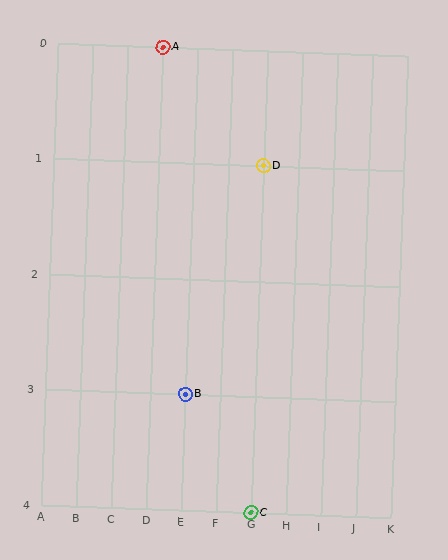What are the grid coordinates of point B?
Point B is at grid coordinates (E, 3).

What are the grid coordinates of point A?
Point A is at grid coordinates (D, 0).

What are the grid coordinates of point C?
Point C is at grid coordinates (G, 4).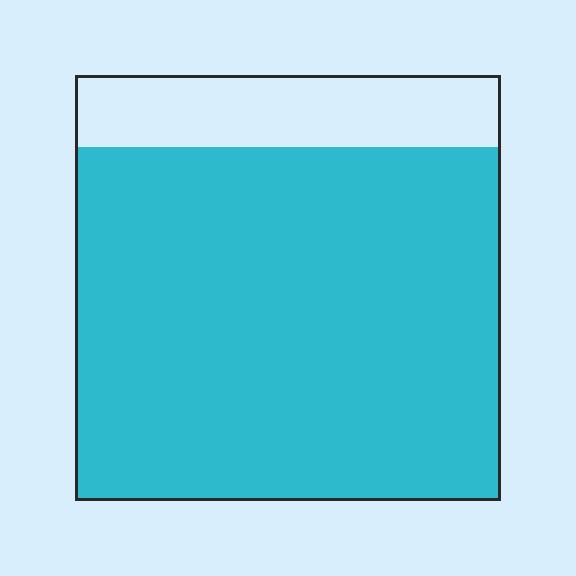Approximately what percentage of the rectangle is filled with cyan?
Approximately 85%.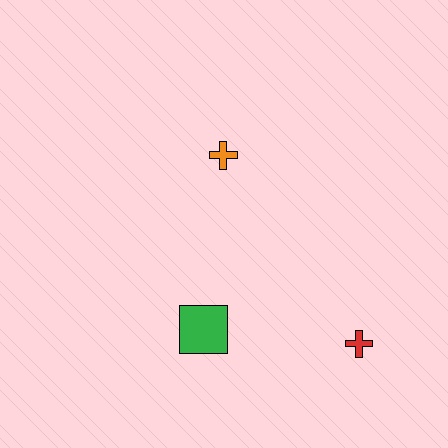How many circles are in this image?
There are no circles.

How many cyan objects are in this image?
There are no cyan objects.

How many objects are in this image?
There are 3 objects.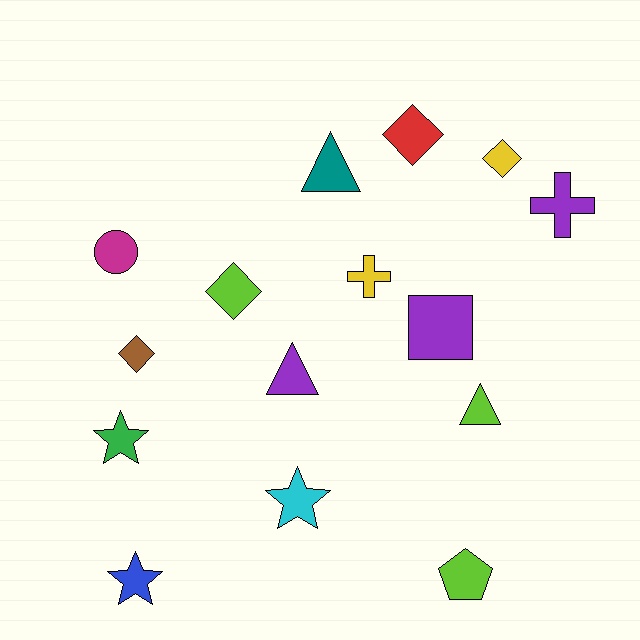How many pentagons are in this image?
There is 1 pentagon.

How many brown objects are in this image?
There is 1 brown object.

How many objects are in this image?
There are 15 objects.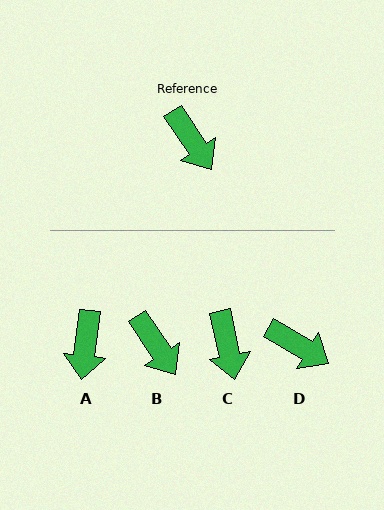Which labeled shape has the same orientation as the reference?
B.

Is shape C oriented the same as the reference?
No, it is off by about 22 degrees.